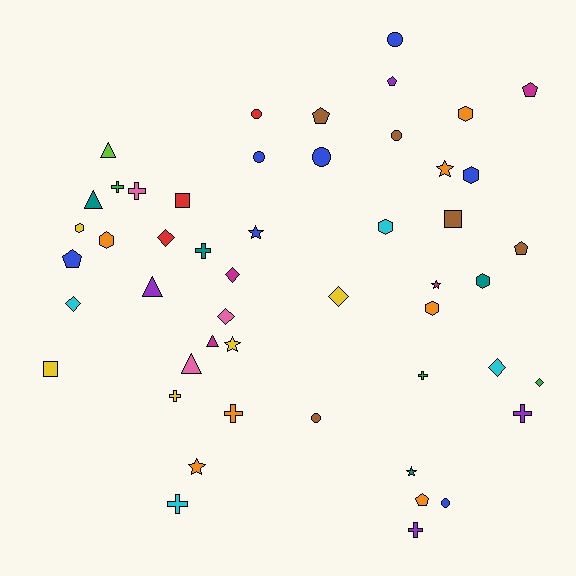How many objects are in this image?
There are 50 objects.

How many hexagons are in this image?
There are 7 hexagons.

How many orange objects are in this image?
There are 7 orange objects.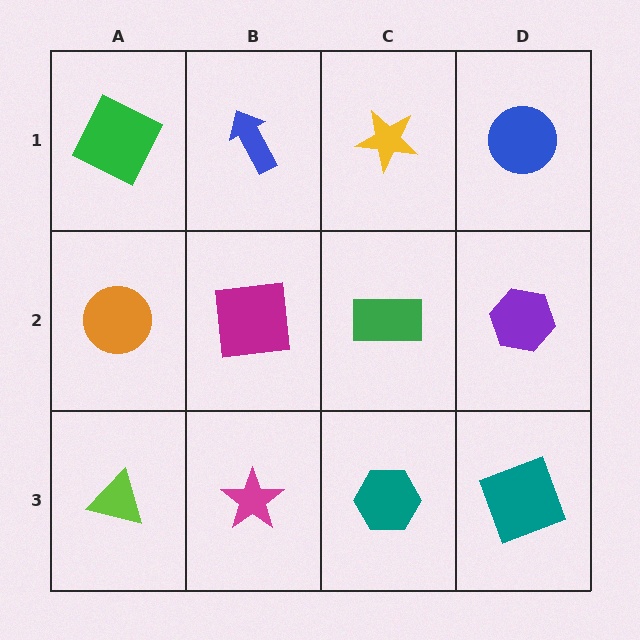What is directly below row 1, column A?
An orange circle.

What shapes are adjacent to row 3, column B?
A magenta square (row 2, column B), a lime triangle (row 3, column A), a teal hexagon (row 3, column C).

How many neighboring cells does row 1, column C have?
3.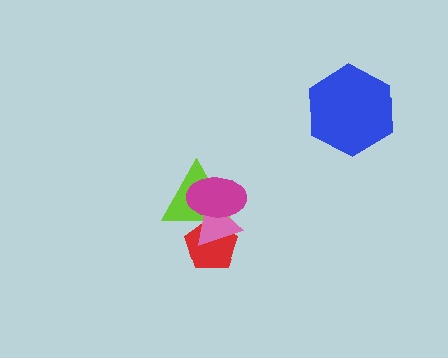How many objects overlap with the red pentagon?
3 objects overlap with the red pentagon.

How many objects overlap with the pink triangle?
3 objects overlap with the pink triangle.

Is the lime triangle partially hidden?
Yes, it is partially covered by another shape.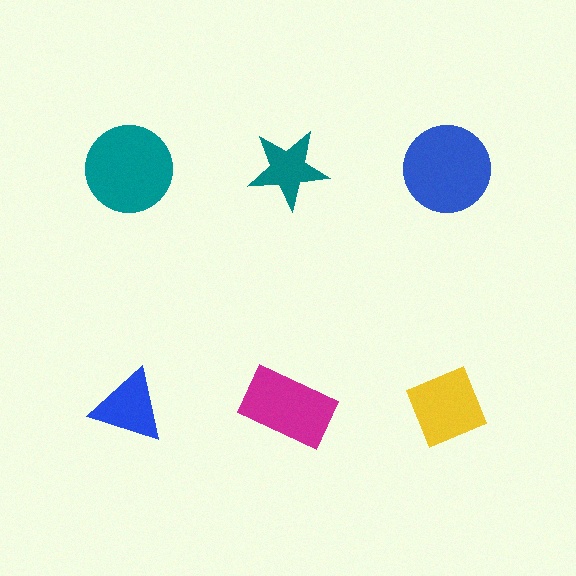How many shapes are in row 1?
3 shapes.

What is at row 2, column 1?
A blue triangle.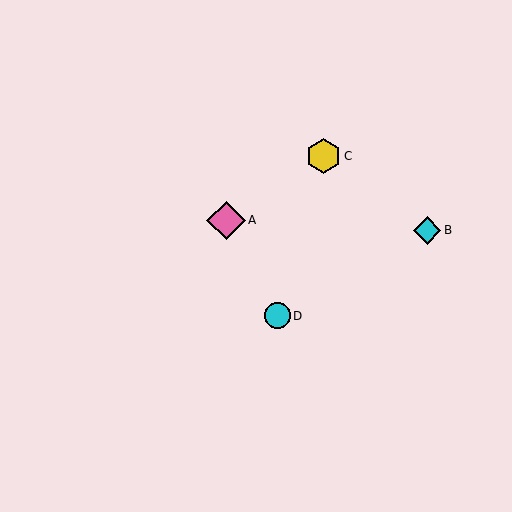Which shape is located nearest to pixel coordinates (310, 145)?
The yellow hexagon (labeled C) at (323, 156) is nearest to that location.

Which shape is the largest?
The pink diamond (labeled A) is the largest.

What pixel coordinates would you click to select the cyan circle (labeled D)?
Click at (277, 316) to select the cyan circle D.